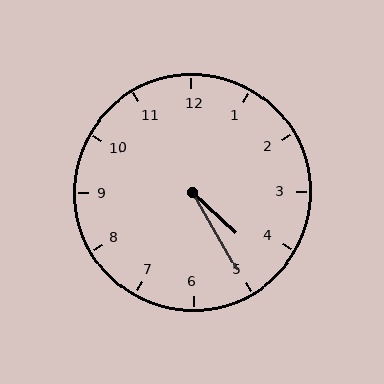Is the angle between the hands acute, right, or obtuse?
It is acute.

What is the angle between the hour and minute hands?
Approximately 18 degrees.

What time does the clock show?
4:25.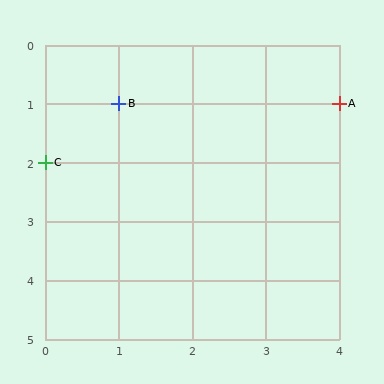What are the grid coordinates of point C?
Point C is at grid coordinates (0, 2).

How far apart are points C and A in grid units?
Points C and A are 4 columns and 1 row apart (about 4.1 grid units diagonally).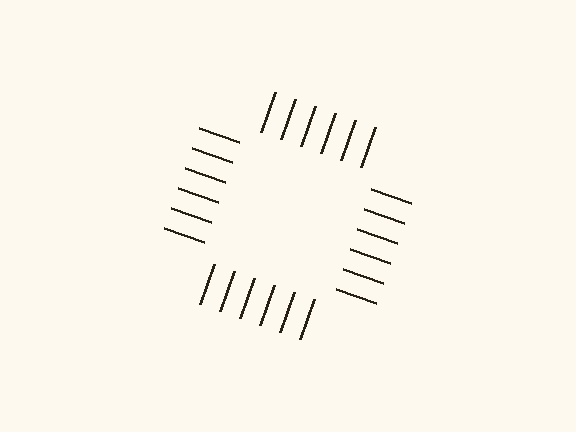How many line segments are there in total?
24 — 6 along each of the 4 edges.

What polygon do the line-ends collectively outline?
An illusory square — the line segments terminate on its edges but no continuous stroke is drawn.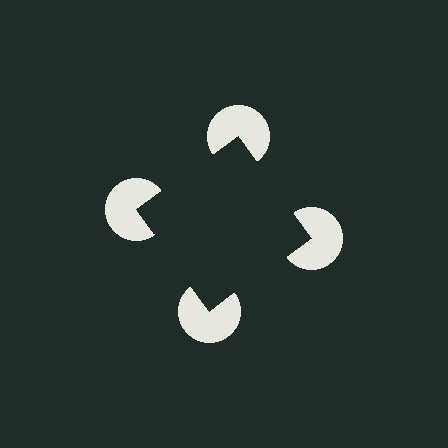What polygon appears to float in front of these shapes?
An illusory square — its edges are inferred from the aligned wedge cuts in the pac-man discs, not physically drawn.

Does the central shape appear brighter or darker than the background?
It typically appears slightly darker than the background, even though no actual brightness change is drawn.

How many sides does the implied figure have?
4 sides.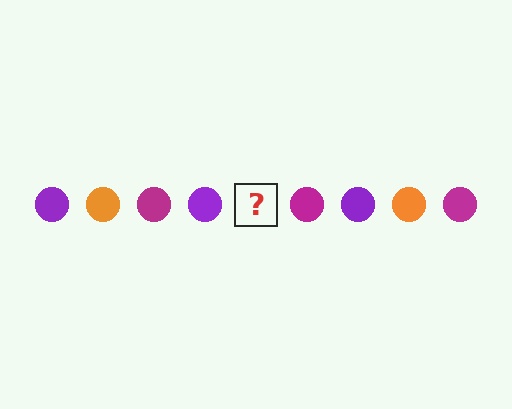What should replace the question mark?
The question mark should be replaced with an orange circle.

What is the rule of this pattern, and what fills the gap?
The rule is that the pattern cycles through purple, orange, magenta circles. The gap should be filled with an orange circle.